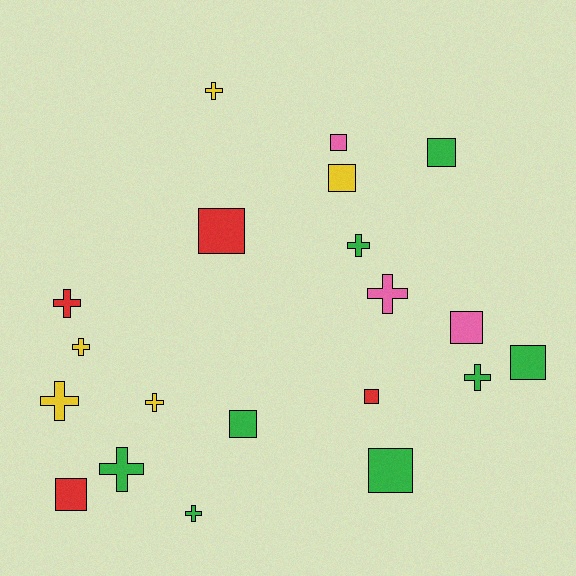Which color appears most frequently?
Green, with 8 objects.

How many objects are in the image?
There are 20 objects.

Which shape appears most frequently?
Cross, with 10 objects.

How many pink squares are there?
There are 2 pink squares.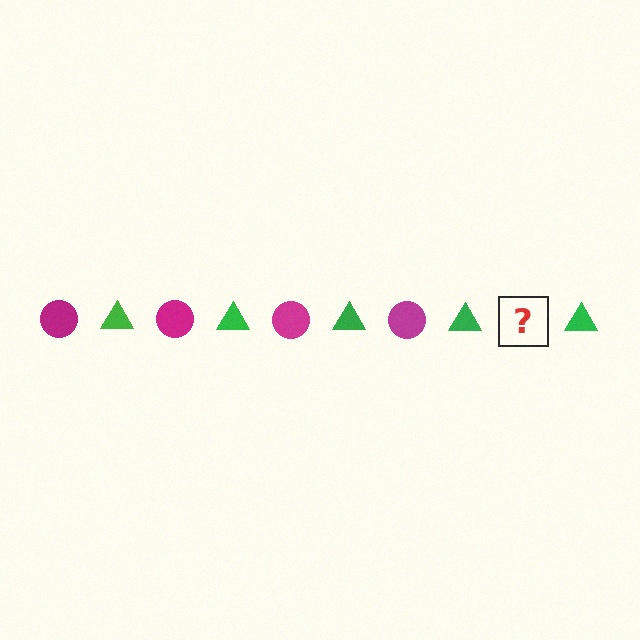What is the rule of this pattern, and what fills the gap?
The rule is that the pattern alternates between magenta circle and green triangle. The gap should be filled with a magenta circle.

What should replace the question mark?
The question mark should be replaced with a magenta circle.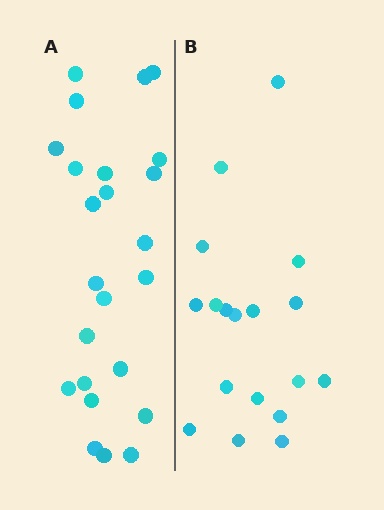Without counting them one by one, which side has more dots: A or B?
Region A (the left region) has more dots.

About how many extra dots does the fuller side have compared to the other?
Region A has about 6 more dots than region B.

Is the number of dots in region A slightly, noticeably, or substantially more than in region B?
Region A has noticeably more, but not dramatically so. The ratio is roughly 1.3 to 1.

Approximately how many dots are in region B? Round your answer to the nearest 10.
About 20 dots. (The exact count is 18, which rounds to 20.)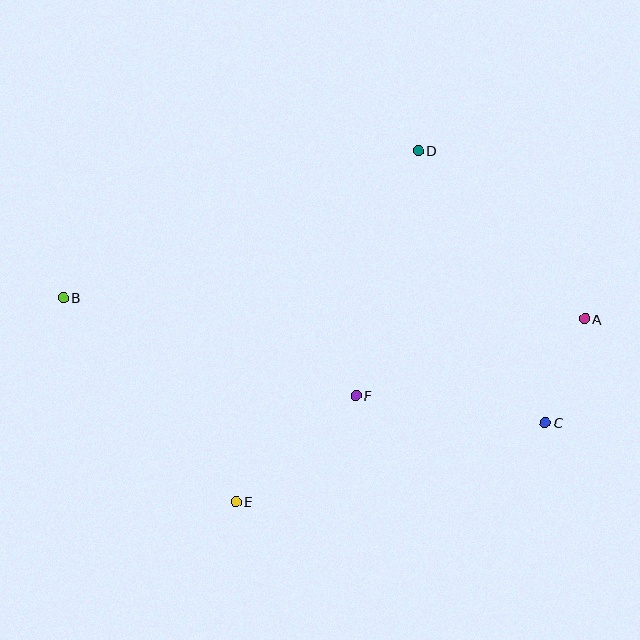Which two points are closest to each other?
Points A and C are closest to each other.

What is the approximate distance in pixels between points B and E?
The distance between B and E is approximately 268 pixels.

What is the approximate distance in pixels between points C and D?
The distance between C and D is approximately 300 pixels.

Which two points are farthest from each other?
Points A and B are farthest from each other.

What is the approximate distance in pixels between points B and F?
The distance between B and F is approximately 309 pixels.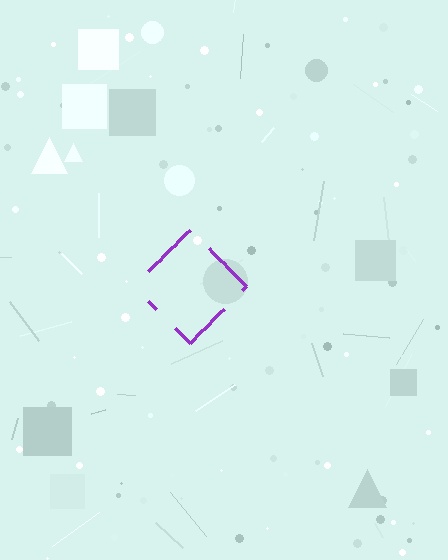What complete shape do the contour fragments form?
The contour fragments form a diamond.